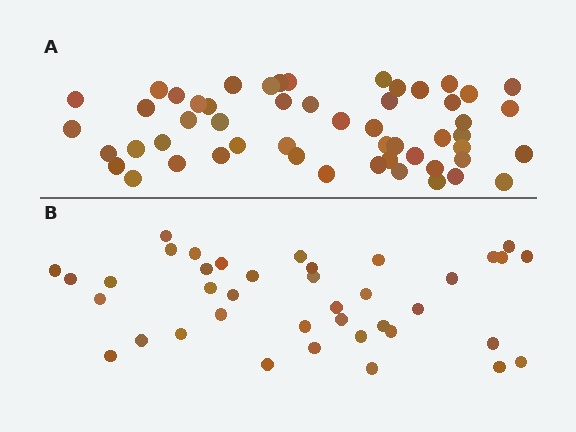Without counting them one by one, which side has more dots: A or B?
Region A (the top region) has more dots.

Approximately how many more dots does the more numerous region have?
Region A has approximately 15 more dots than region B.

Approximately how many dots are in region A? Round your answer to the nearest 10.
About 50 dots. (The exact count is 53, which rounds to 50.)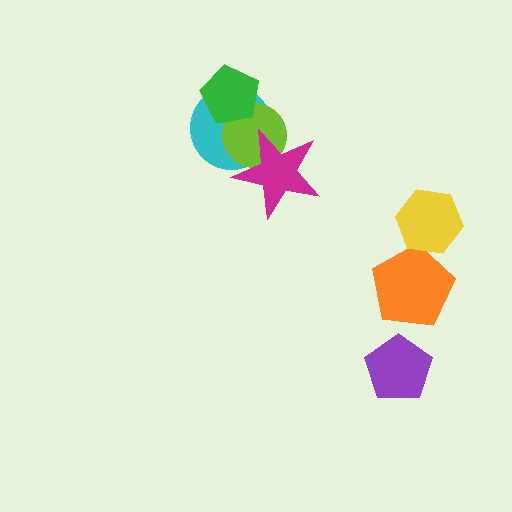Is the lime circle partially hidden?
Yes, it is partially covered by another shape.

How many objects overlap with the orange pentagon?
1 object overlaps with the orange pentagon.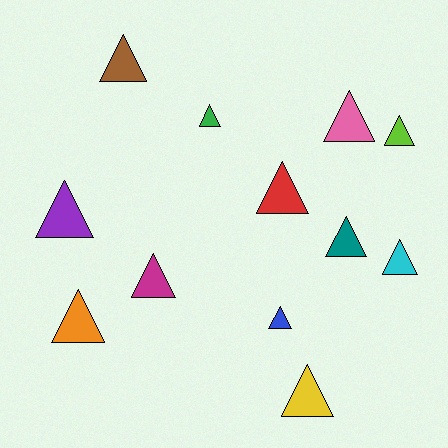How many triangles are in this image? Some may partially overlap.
There are 12 triangles.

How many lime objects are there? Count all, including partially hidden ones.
There is 1 lime object.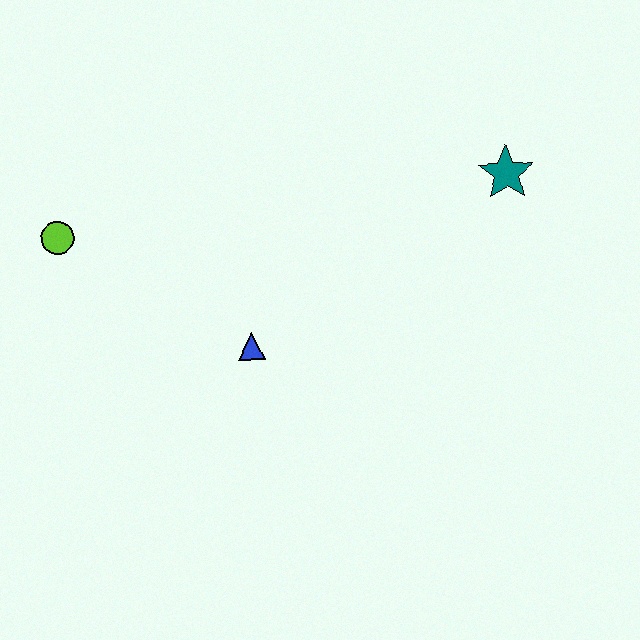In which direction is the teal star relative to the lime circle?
The teal star is to the right of the lime circle.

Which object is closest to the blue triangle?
The lime circle is closest to the blue triangle.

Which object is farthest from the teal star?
The lime circle is farthest from the teal star.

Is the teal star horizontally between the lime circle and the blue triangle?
No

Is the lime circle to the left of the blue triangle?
Yes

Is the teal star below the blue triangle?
No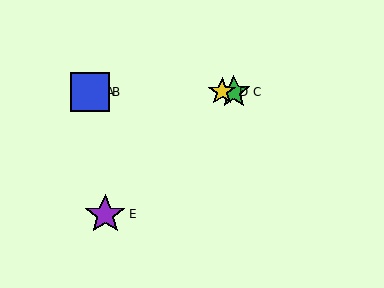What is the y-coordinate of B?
Object B is at y≈92.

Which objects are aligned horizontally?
Objects A, B, C, D are aligned horizontally.